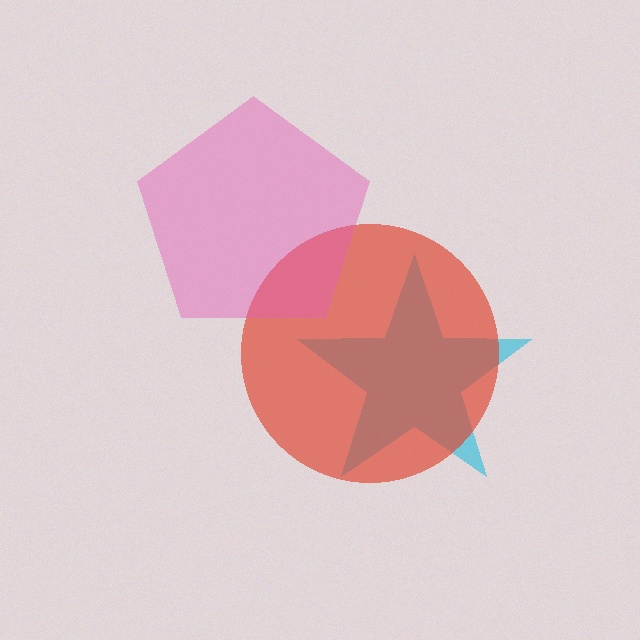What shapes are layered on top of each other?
The layered shapes are: a cyan star, a red circle, a pink pentagon.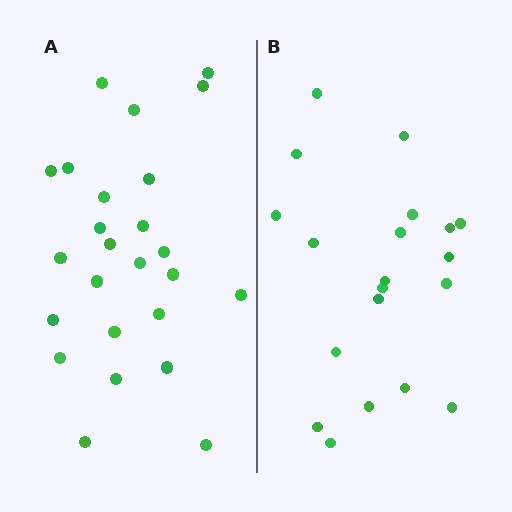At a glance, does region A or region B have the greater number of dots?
Region A (the left region) has more dots.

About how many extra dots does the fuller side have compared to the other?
Region A has about 5 more dots than region B.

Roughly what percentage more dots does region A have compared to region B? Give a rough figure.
About 25% more.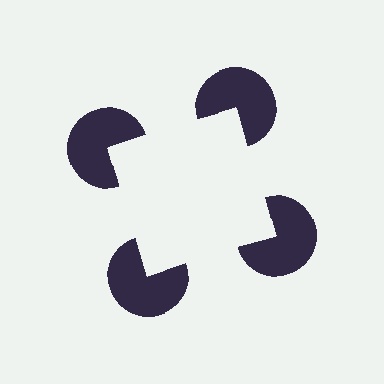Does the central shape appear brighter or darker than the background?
It typically appears slightly brighter than the background, even though no actual brightness change is drawn.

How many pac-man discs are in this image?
There are 4 — one at each vertex of the illusory square.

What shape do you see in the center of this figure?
An illusory square — its edges are inferred from the aligned wedge cuts in the pac-man discs, not physically drawn.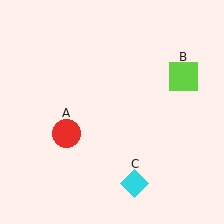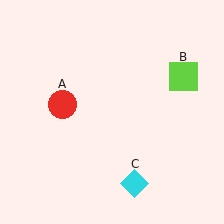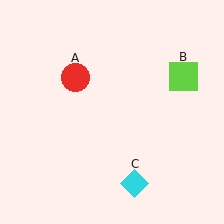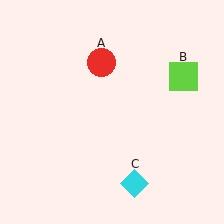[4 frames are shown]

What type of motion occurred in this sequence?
The red circle (object A) rotated clockwise around the center of the scene.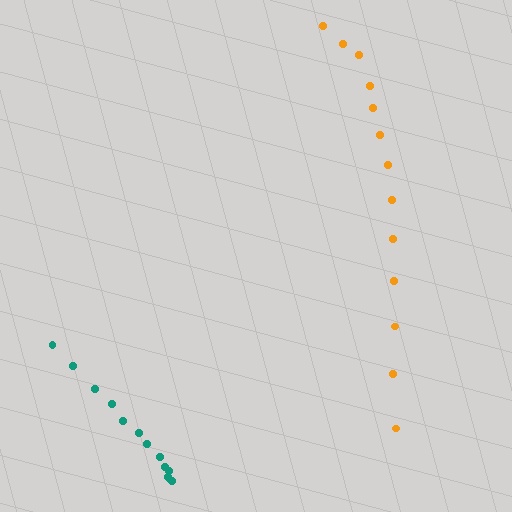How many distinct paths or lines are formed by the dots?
There are 2 distinct paths.